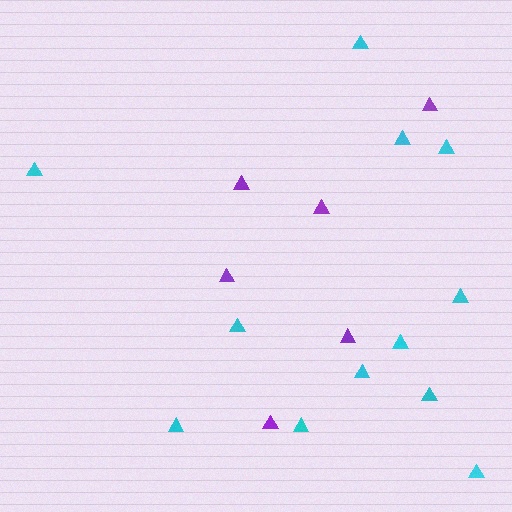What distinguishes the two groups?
There are 2 groups: one group of purple triangles (6) and one group of cyan triangles (12).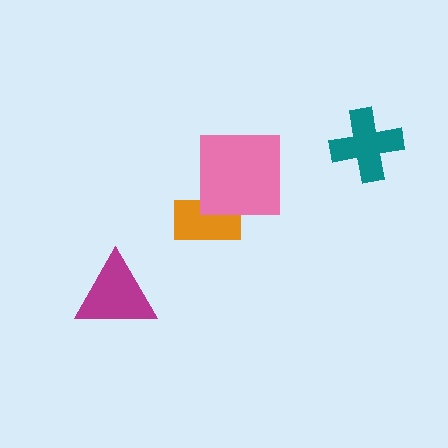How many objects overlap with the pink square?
1 object overlaps with the pink square.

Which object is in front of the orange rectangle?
The pink square is in front of the orange rectangle.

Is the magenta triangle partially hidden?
No, no other shape covers it.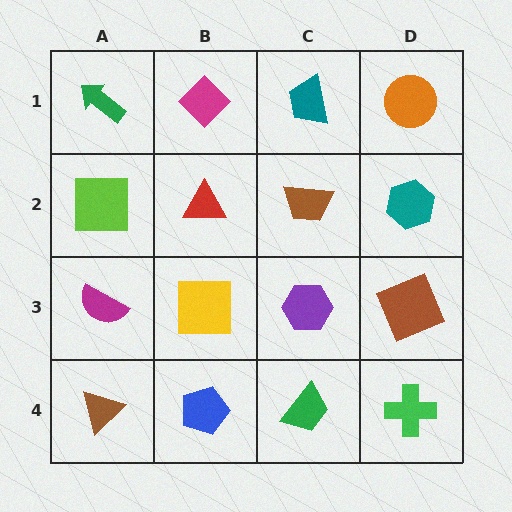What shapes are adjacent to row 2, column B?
A magenta diamond (row 1, column B), a yellow square (row 3, column B), a lime square (row 2, column A), a brown trapezoid (row 2, column C).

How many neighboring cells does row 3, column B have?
4.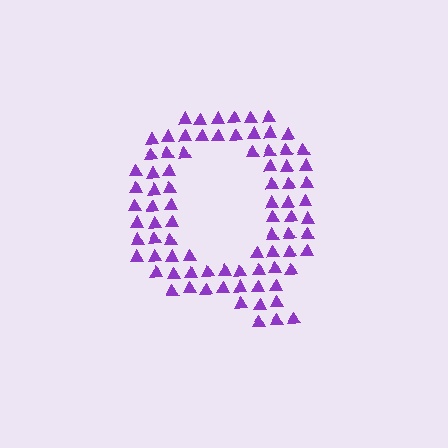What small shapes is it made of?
It is made of small triangles.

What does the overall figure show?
The overall figure shows the letter Q.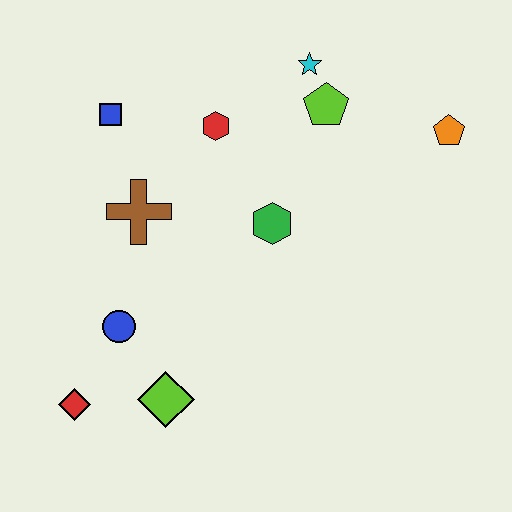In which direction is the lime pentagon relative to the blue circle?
The lime pentagon is above the blue circle.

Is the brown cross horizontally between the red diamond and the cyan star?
Yes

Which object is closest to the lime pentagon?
The cyan star is closest to the lime pentagon.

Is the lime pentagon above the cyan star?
No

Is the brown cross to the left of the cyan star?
Yes